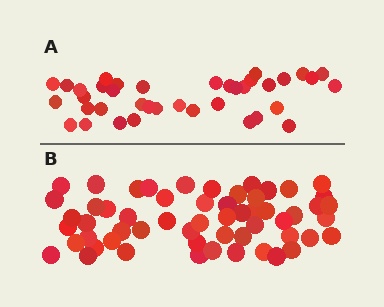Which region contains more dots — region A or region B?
Region B (the bottom region) has more dots.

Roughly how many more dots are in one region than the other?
Region B has approximately 20 more dots than region A.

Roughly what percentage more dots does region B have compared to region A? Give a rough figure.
About 50% more.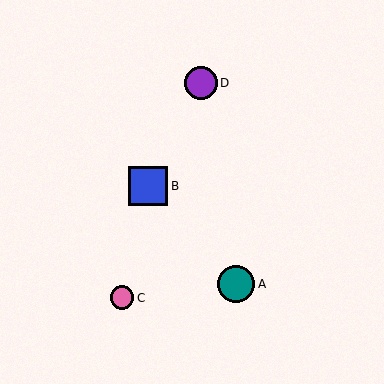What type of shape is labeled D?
Shape D is a purple circle.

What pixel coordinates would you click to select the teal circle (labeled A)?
Click at (236, 284) to select the teal circle A.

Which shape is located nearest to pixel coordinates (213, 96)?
The purple circle (labeled D) at (201, 83) is nearest to that location.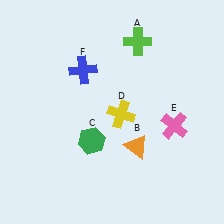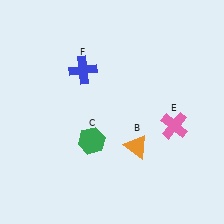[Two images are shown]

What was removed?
The lime cross (A), the yellow cross (D) were removed in Image 2.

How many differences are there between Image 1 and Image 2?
There are 2 differences between the two images.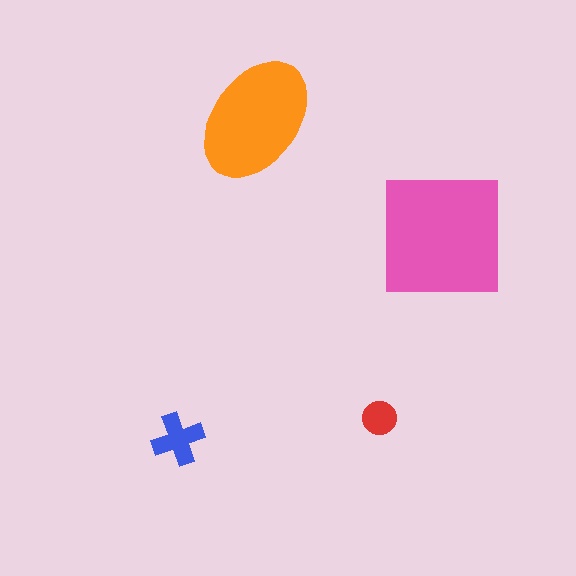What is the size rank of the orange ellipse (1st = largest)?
2nd.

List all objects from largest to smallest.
The pink square, the orange ellipse, the blue cross, the red circle.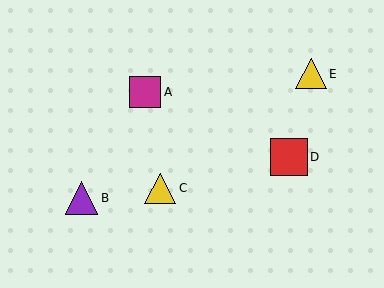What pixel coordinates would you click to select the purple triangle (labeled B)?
Click at (81, 198) to select the purple triangle B.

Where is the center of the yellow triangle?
The center of the yellow triangle is at (311, 74).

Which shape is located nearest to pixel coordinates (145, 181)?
The yellow triangle (labeled C) at (160, 188) is nearest to that location.